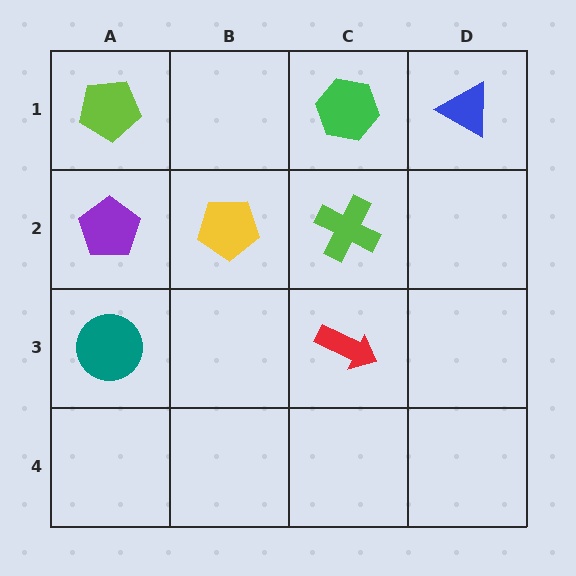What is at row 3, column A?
A teal circle.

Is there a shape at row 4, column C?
No, that cell is empty.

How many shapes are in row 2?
3 shapes.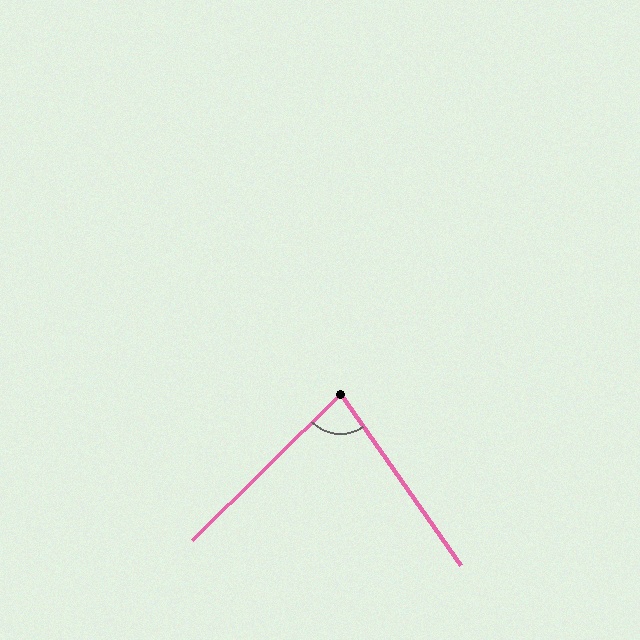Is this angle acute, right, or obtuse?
It is acute.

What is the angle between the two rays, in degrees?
Approximately 80 degrees.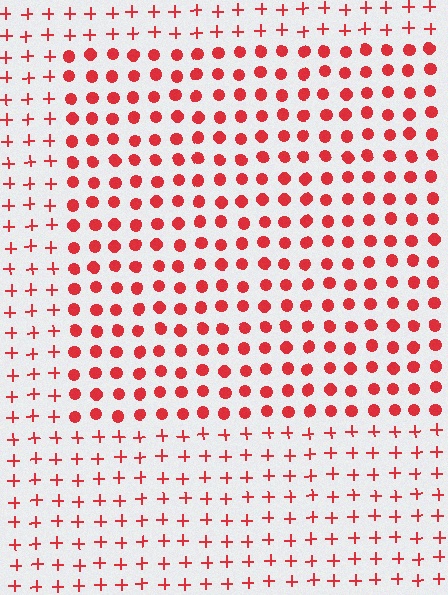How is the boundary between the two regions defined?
The boundary is defined by a change in element shape: circles inside vs. plus signs outside. All elements share the same color and spacing.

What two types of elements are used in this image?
The image uses circles inside the rectangle region and plus signs outside it.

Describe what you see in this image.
The image is filled with small red elements arranged in a uniform grid. A rectangle-shaped region contains circles, while the surrounding area contains plus signs. The boundary is defined purely by the change in element shape.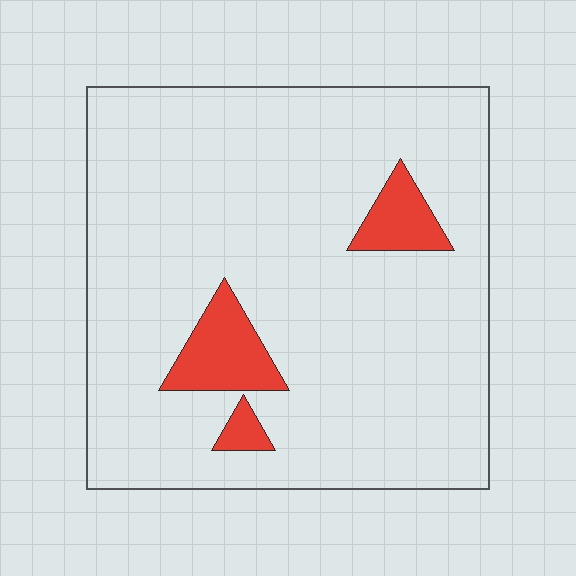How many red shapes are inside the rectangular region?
3.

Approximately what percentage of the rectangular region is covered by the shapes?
Approximately 10%.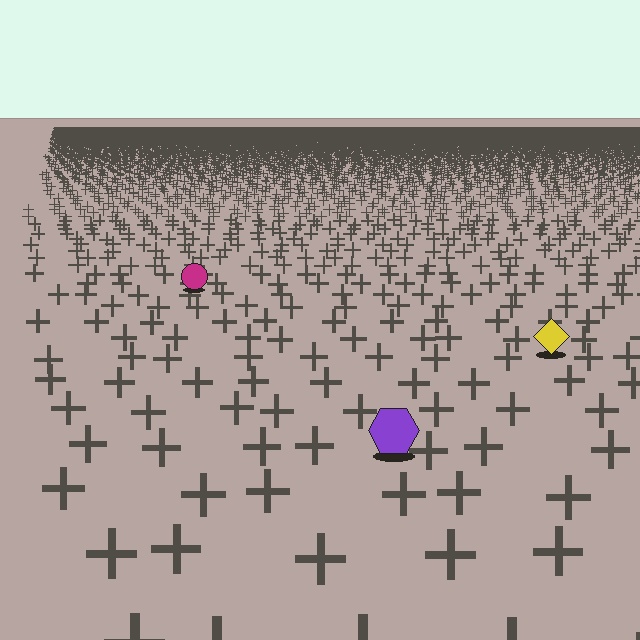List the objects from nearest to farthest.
From nearest to farthest: the purple hexagon, the yellow diamond, the magenta circle.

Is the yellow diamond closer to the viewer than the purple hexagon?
No. The purple hexagon is closer — you can tell from the texture gradient: the ground texture is coarser near it.